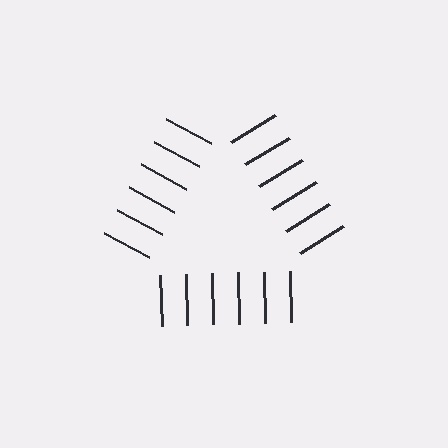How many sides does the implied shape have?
3 sides — the line-ends trace a triangle.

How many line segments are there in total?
18 — 6 along each of the 3 edges.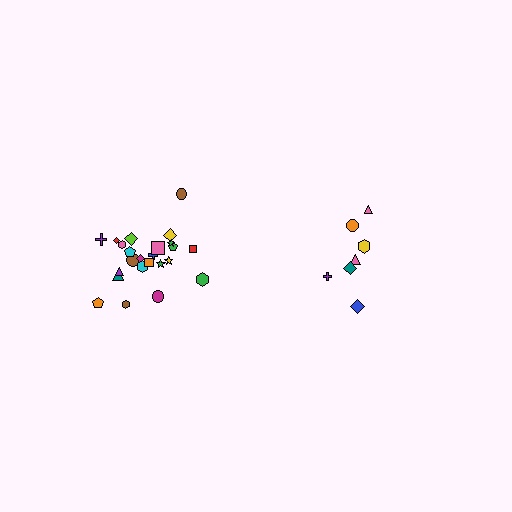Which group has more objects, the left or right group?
The left group.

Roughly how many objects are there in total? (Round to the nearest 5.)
Roughly 30 objects in total.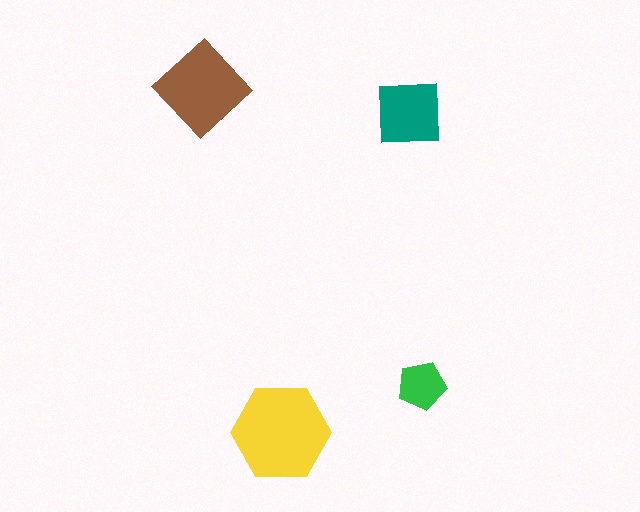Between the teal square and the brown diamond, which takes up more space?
The brown diamond.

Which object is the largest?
The yellow hexagon.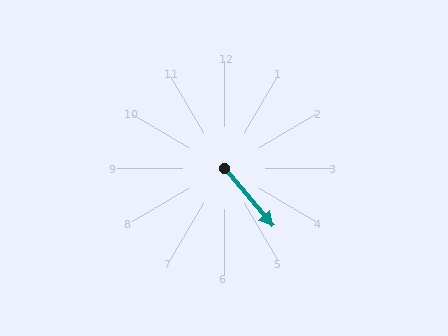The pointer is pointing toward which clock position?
Roughly 5 o'clock.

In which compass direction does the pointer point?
Southeast.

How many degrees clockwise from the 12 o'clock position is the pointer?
Approximately 140 degrees.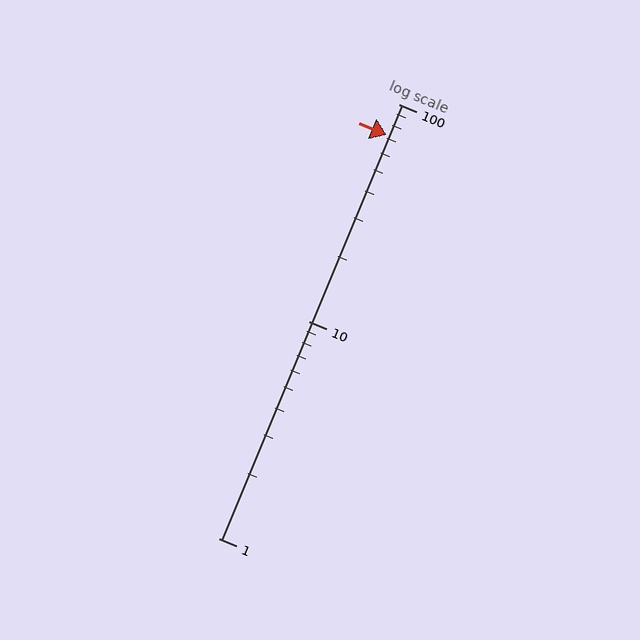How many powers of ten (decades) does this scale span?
The scale spans 2 decades, from 1 to 100.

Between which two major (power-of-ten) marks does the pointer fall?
The pointer is between 10 and 100.